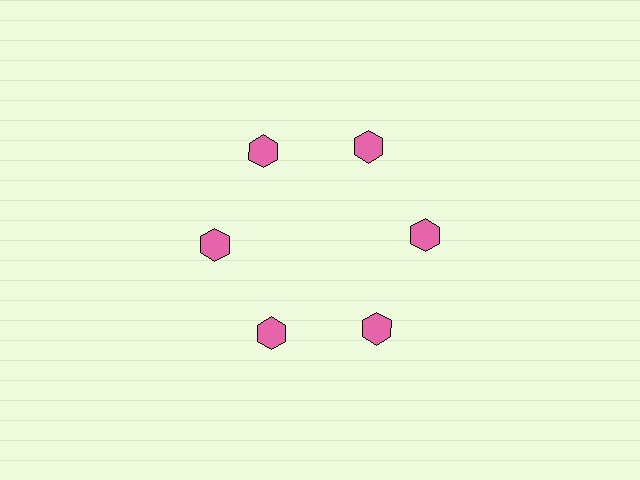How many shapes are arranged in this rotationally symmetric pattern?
There are 6 shapes, arranged in 6 groups of 1.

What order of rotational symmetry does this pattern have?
This pattern has 6-fold rotational symmetry.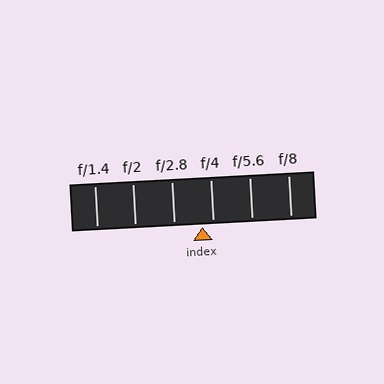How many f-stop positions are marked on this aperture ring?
There are 6 f-stop positions marked.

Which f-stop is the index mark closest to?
The index mark is closest to f/4.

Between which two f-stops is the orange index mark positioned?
The index mark is between f/2.8 and f/4.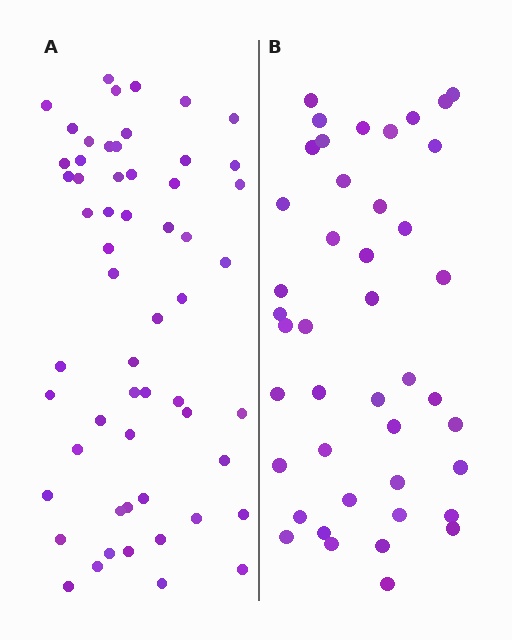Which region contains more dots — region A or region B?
Region A (the left region) has more dots.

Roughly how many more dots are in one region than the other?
Region A has approximately 15 more dots than region B.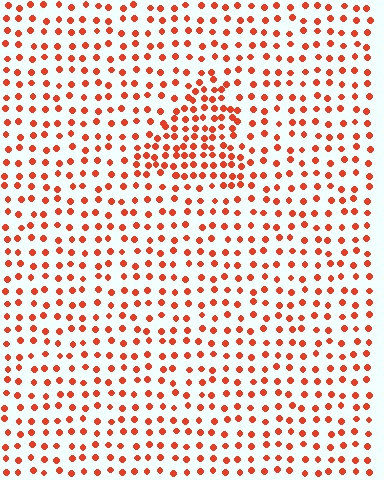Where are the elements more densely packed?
The elements are more densely packed inside the triangle boundary.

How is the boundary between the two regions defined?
The boundary is defined by a change in element density (approximately 1.9x ratio). All elements are the same color, size, and shape.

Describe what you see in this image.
The image contains small red elements arranged at two different densities. A triangle-shaped region is visible where the elements are more densely packed than the surrounding area.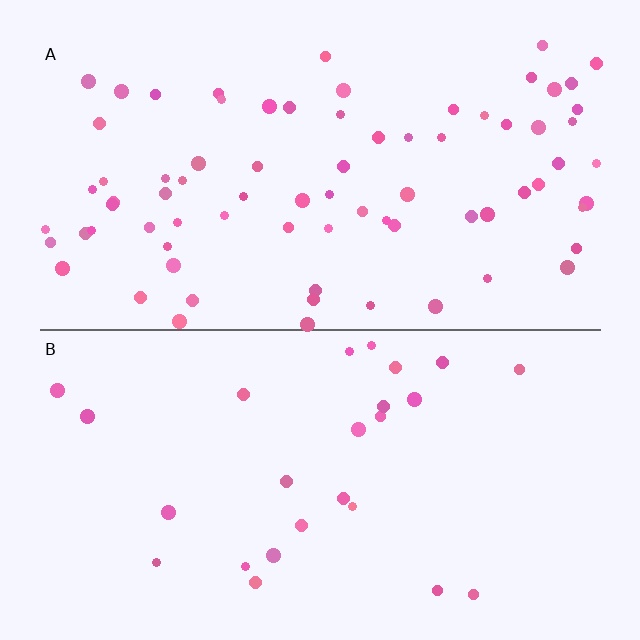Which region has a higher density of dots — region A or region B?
A (the top).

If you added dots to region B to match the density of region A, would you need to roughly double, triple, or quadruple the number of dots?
Approximately triple.